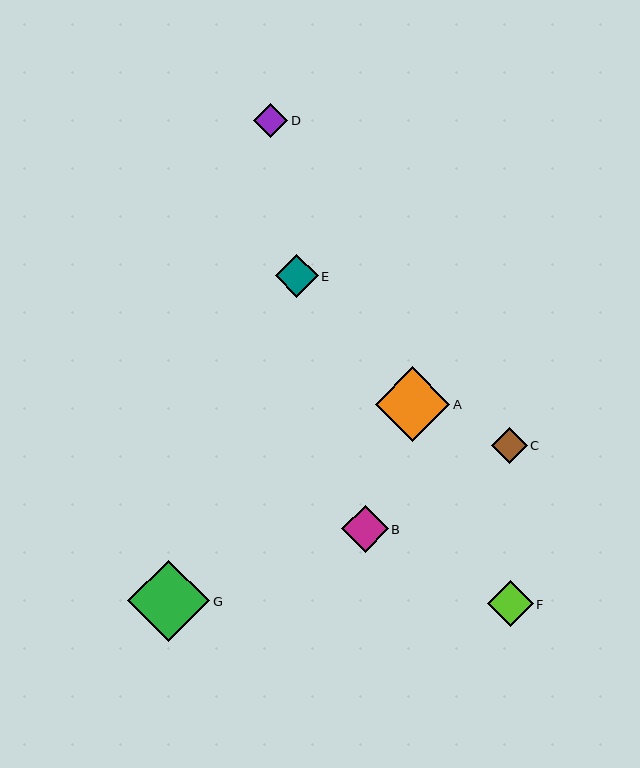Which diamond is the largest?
Diamond G is the largest with a size of approximately 82 pixels.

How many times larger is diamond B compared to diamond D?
Diamond B is approximately 1.4 times the size of diamond D.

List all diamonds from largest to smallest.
From largest to smallest: G, A, B, F, E, C, D.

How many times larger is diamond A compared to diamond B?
Diamond A is approximately 1.6 times the size of diamond B.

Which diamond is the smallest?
Diamond D is the smallest with a size of approximately 34 pixels.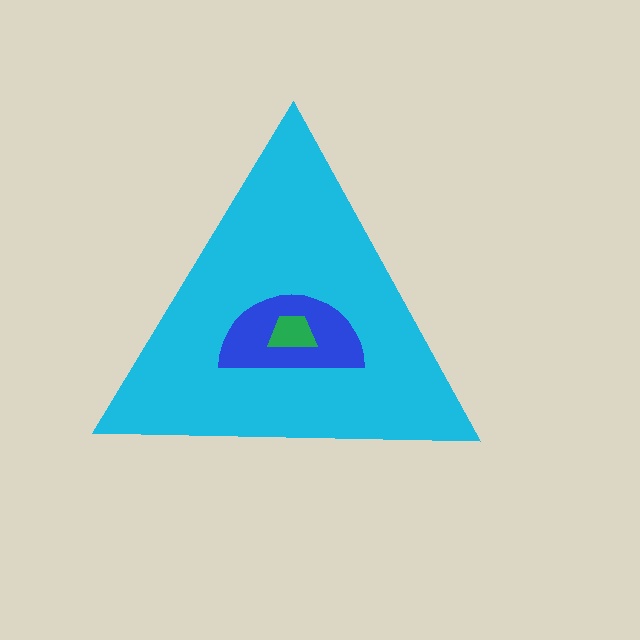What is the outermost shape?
The cyan triangle.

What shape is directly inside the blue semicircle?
The green trapezoid.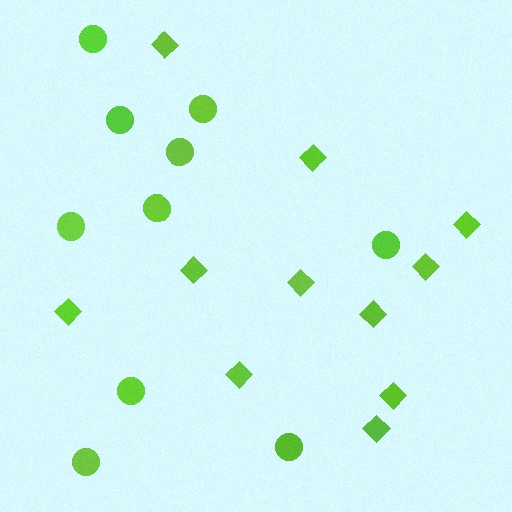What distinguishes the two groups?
There are 2 groups: one group of diamonds (11) and one group of circles (10).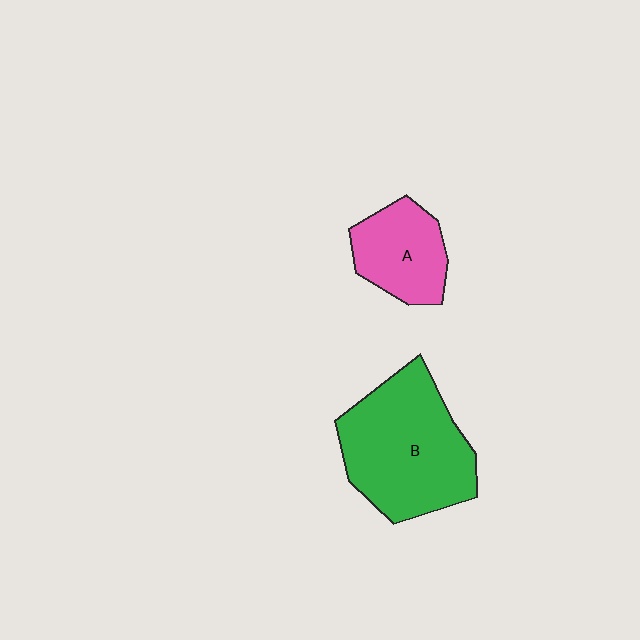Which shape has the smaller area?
Shape A (pink).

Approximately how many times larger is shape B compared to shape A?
Approximately 1.9 times.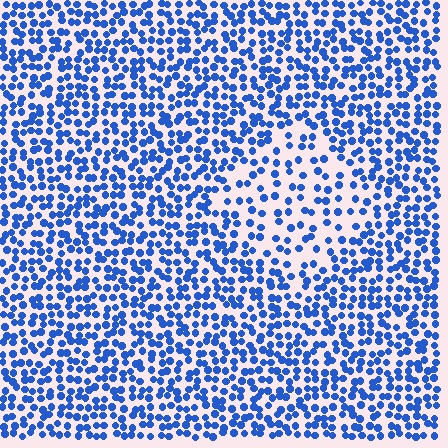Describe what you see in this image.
The image contains small blue elements arranged at two different densities. A diamond-shaped region is visible where the elements are less densely packed than the surrounding area.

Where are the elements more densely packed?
The elements are more densely packed outside the diamond boundary.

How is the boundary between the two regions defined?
The boundary is defined by a change in element density (approximately 2.0x ratio). All elements are the same color, size, and shape.